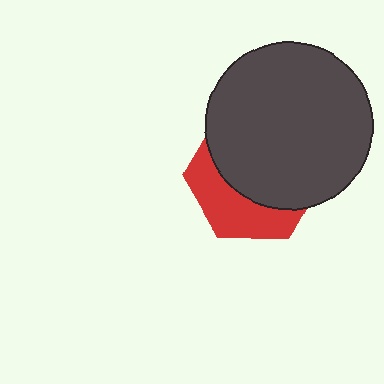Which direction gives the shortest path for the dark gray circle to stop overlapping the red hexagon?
Moving up gives the shortest separation.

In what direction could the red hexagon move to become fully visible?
The red hexagon could move down. That would shift it out from behind the dark gray circle entirely.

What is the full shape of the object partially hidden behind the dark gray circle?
The partially hidden object is a red hexagon.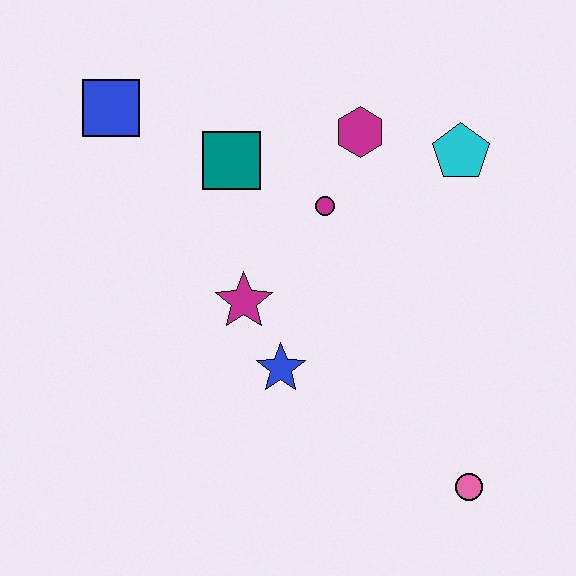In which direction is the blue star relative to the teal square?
The blue star is below the teal square.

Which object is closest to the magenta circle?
The magenta hexagon is closest to the magenta circle.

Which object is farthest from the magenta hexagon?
The pink circle is farthest from the magenta hexagon.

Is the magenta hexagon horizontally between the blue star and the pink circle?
Yes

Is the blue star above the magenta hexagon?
No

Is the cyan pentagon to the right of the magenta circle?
Yes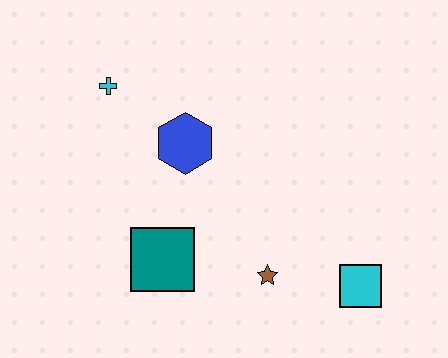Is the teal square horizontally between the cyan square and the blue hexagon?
No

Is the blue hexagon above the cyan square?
Yes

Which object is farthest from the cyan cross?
The cyan square is farthest from the cyan cross.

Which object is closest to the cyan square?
The brown star is closest to the cyan square.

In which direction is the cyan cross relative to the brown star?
The cyan cross is above the brown star.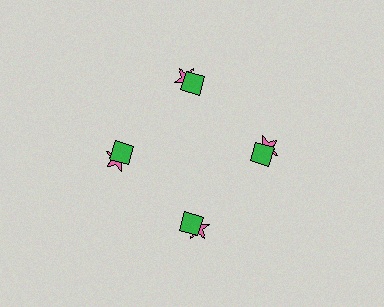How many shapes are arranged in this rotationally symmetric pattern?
There are 8 shapes, arranged in 4 groups of 2.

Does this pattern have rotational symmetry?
Yes, this pattern has 4-fold rotational symmetry. It looks the same after rotating 90 degrees around the center.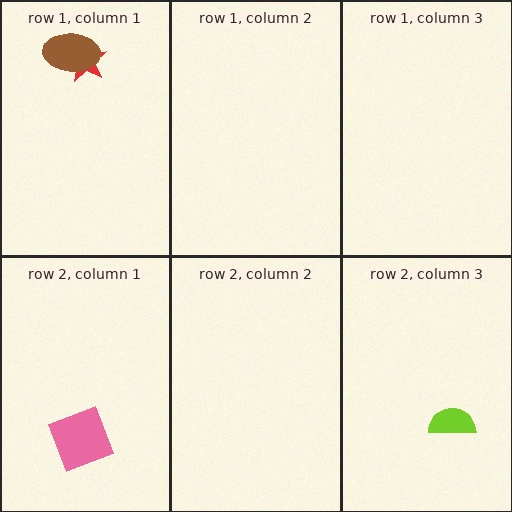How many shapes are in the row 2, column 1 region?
1.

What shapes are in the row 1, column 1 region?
The red star, the brown ellipse.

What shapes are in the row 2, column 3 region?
The lime semicircle.